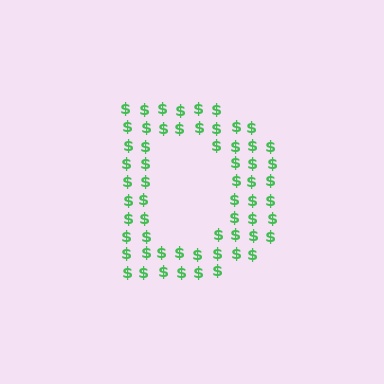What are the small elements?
The small elements are dollar signs.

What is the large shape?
The large shape is the letter D.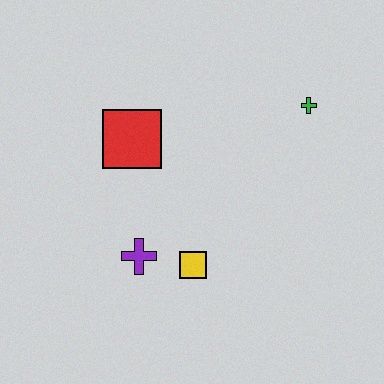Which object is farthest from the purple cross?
The green cross is farthest from the purple cross.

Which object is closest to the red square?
The purple cross is closest to the red square.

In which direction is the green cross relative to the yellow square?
The green cross is above the yellow square.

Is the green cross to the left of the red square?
No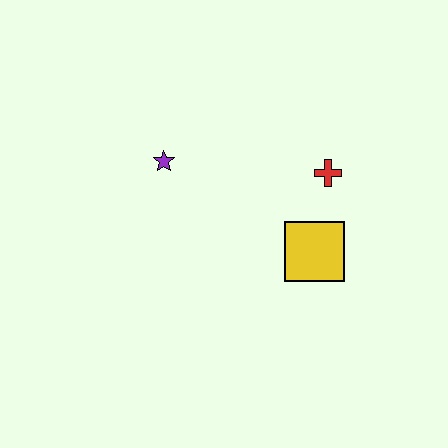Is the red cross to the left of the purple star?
No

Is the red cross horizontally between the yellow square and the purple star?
No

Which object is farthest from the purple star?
The yellow square is farthest from the purple star.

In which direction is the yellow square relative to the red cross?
The yellow square is below the red cross.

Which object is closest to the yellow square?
The red cross is closest to the yellow square.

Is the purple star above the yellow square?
Yes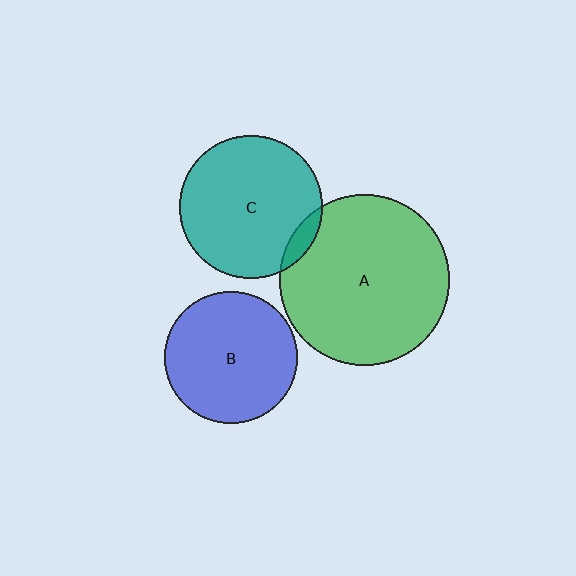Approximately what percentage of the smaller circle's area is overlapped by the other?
Approximately 5%.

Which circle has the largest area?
Circle A (green).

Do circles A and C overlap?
Yes.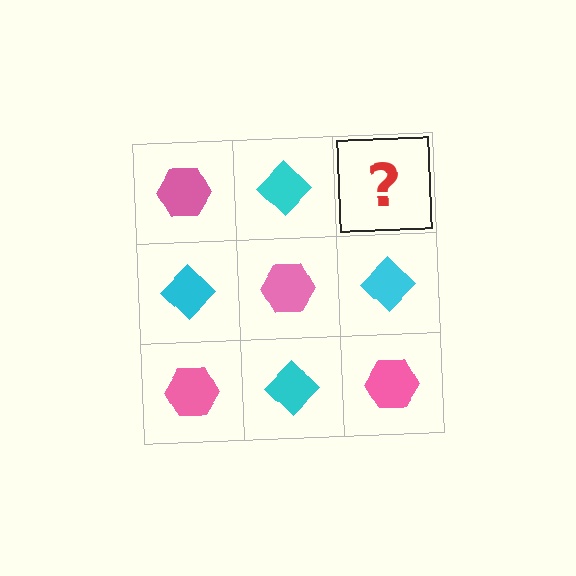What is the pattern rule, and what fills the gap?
The rule is that it alternates pink hexagon and cyan diamond in a checkerboard pattern. The gap should be filled with a pink hexagon.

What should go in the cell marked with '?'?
The missing cell should contain a pink hexagon.